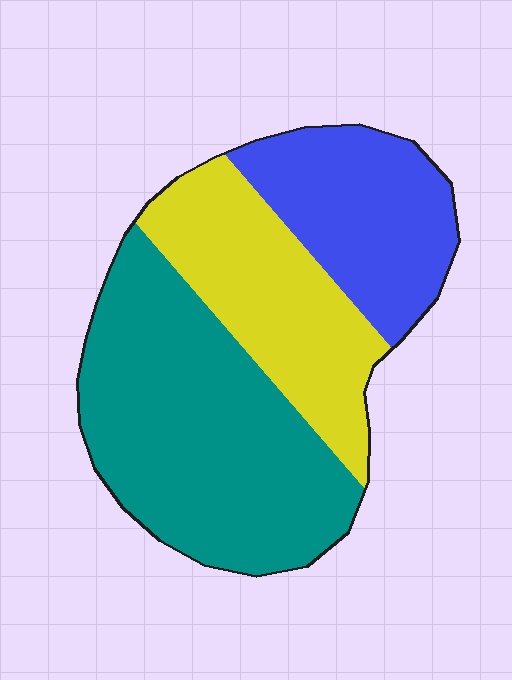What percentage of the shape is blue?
Blue covers 25% of the shape.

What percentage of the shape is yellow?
Yellow takes up about one quarter (1/4) of the shape.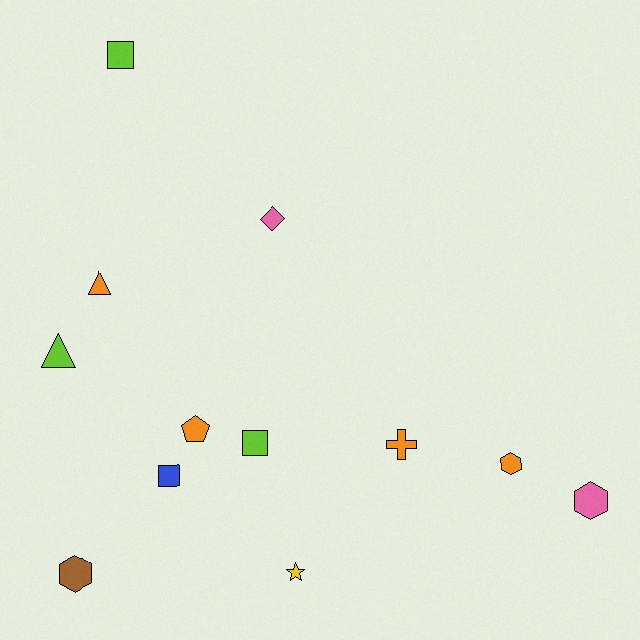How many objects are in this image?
There are 12 objects.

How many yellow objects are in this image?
There is 1 yellow object.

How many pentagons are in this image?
There is 1 pentagon.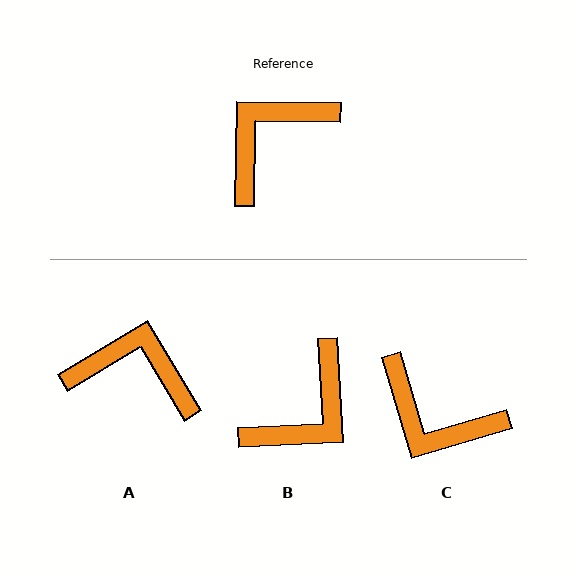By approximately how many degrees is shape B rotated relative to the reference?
Approximately 176 degrees clockwise.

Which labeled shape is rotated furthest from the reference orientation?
B, about 176 degrees away.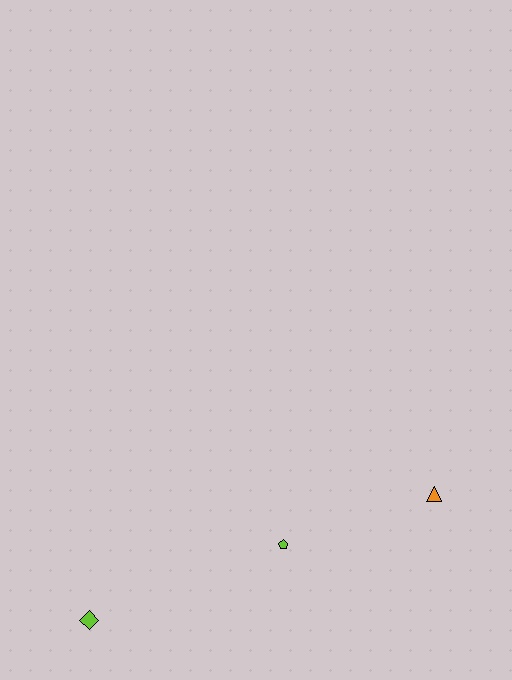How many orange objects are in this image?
There is 1 orange object.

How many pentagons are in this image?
There is 1 pentagon.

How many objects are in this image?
There are 3 objects.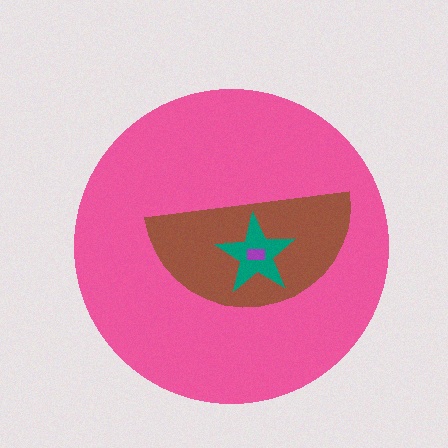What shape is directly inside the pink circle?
The brown semicircle.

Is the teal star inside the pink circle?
Yes.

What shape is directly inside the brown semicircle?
The teal star.